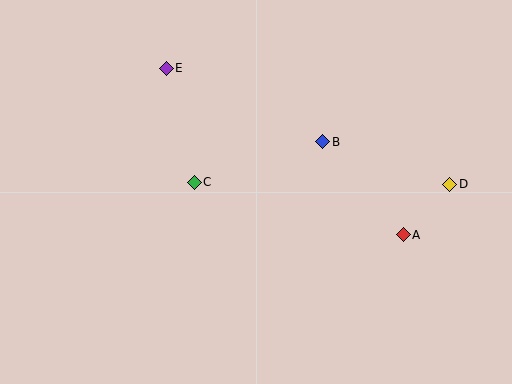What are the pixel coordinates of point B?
Point B is at (323, 142).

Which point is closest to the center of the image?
Point C at (194, 182) is closest to the center.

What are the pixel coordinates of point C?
Point C is at (194, 182).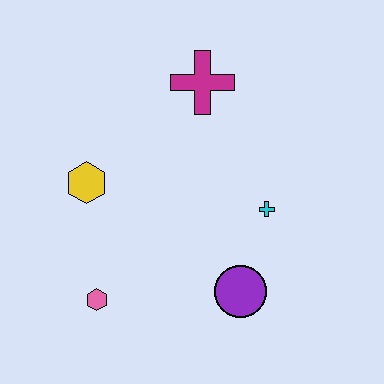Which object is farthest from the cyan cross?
The pink hexagon is farthest from the cyan cross.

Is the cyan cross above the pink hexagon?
Yes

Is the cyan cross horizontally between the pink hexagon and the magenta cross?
No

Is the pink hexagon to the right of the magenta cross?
No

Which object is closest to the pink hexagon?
The yellow hexagon is closest to the pink hexagon.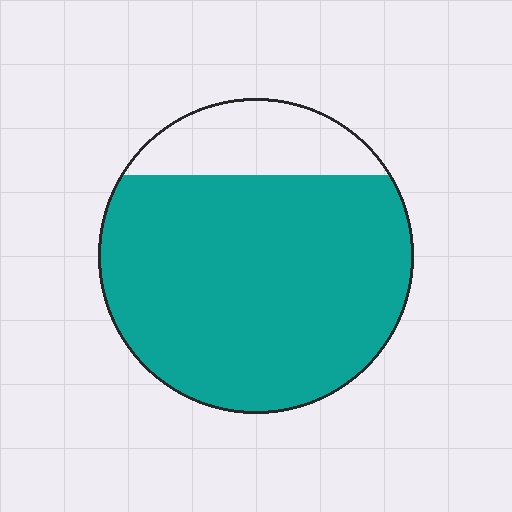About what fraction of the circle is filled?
About four fifths (4/5).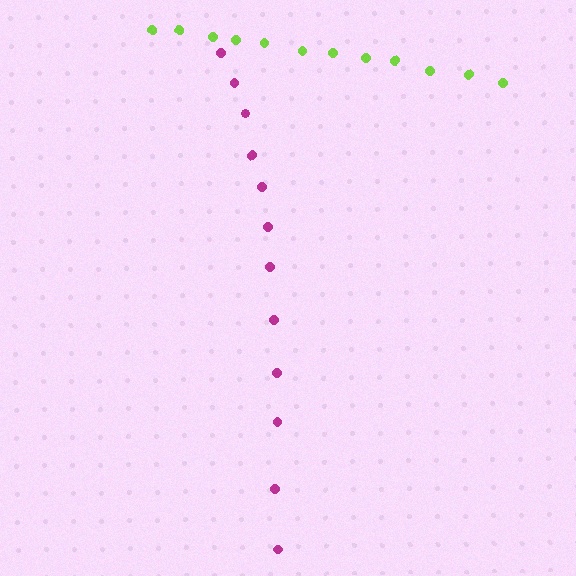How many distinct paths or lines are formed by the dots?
There are 2 distinct paths.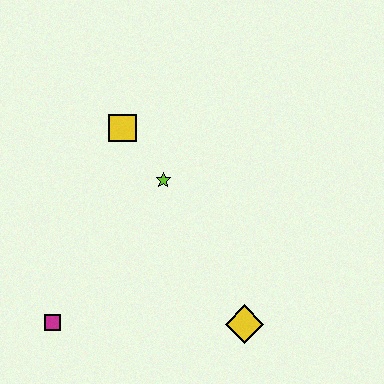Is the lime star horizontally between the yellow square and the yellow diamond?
Yes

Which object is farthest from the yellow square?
The yellow diamond is farthest from the yellow square.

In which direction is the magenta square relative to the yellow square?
The magenta square is below the yellow square.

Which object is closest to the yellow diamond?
The lime star is closest to the yellow diamond.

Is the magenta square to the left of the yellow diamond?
Yes